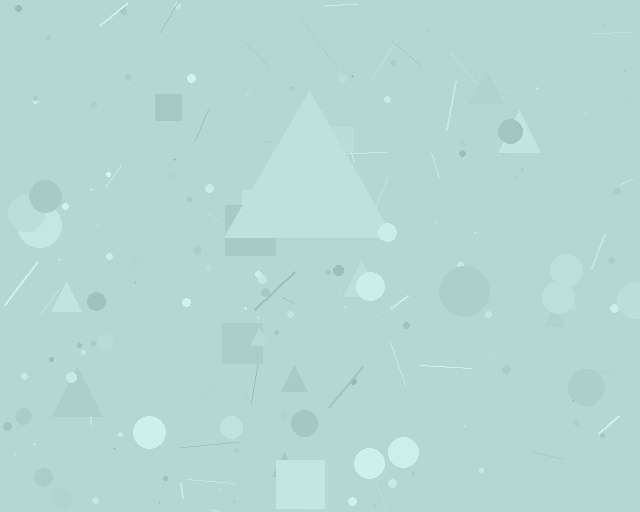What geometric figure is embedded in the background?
A triangle is embedded in the background.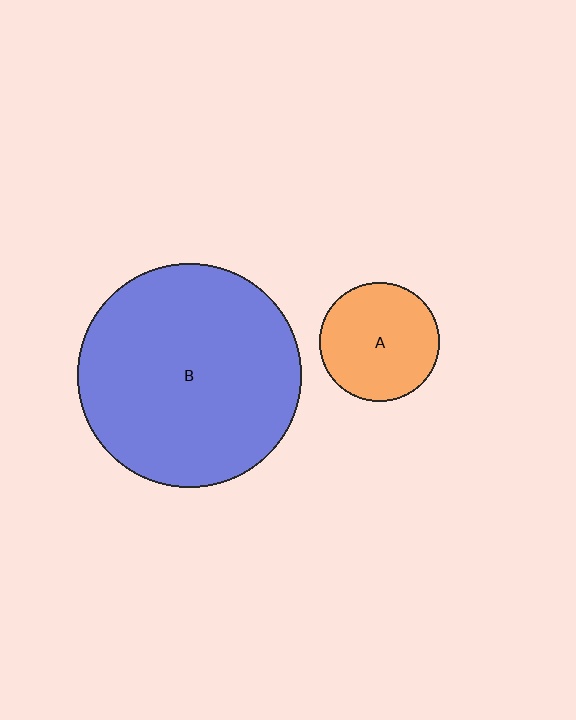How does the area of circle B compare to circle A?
Approximately 3.5 times.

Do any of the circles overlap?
No, none of the circles overlap.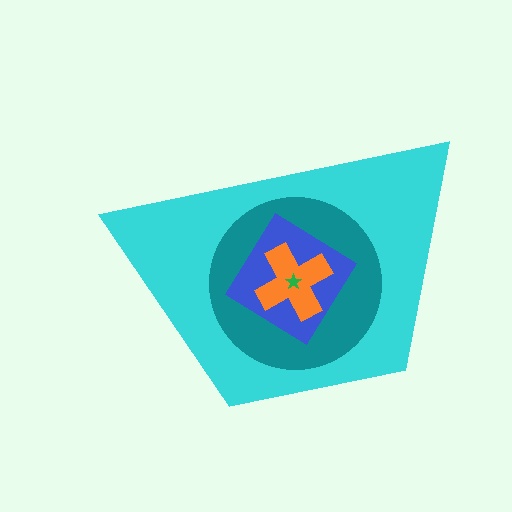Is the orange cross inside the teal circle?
Yes.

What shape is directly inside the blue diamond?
The orange cross.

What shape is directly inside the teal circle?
The blue diamond.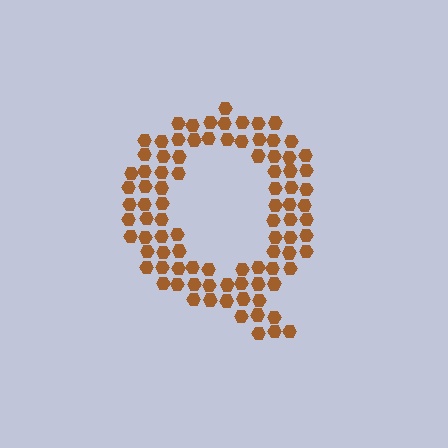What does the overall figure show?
The overall figure shows the letter Q.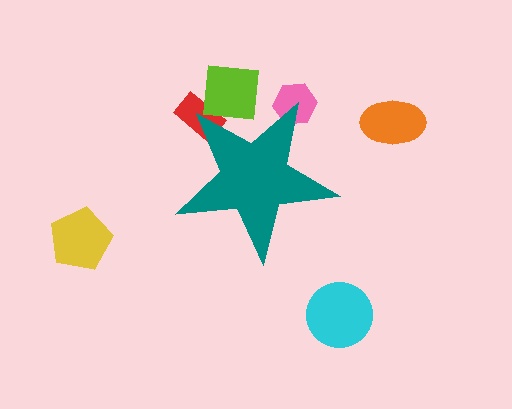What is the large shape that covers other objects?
A teal star.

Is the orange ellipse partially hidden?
No, the orange ellipse is fully visible.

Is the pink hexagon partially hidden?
Yes, the pink hexagon is partially hidden behind the teal star.